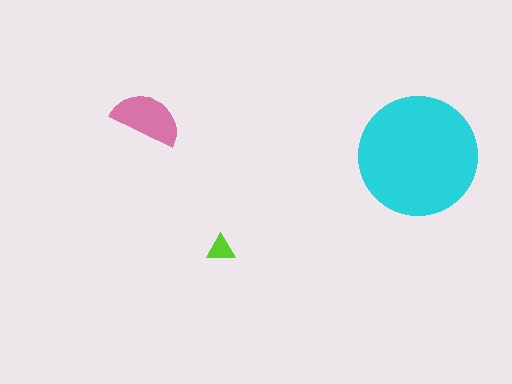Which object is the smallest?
The lime triangle.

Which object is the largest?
The cyan circle.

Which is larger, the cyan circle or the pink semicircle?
The cyan circle.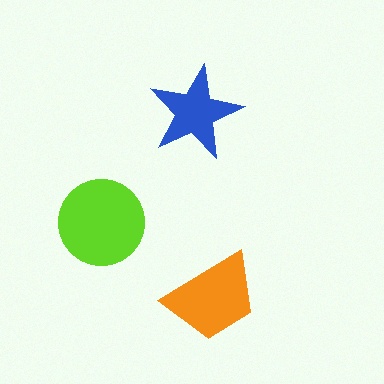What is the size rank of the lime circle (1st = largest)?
1st.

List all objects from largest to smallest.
The lime circle, the orange trapezoid, the blue star.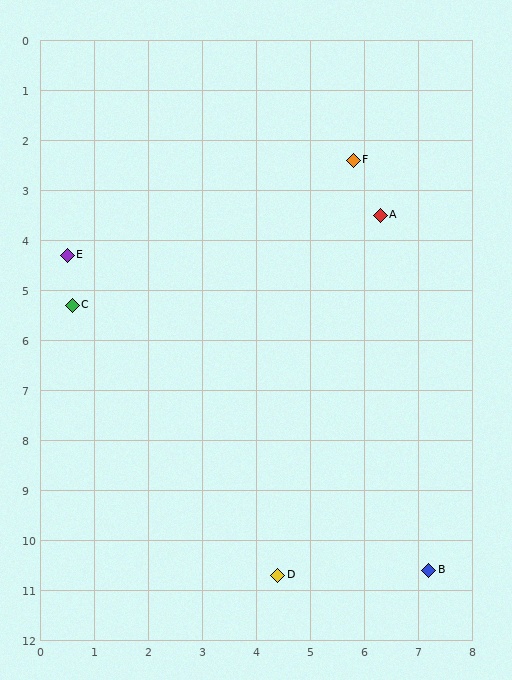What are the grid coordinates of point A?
Point A is at approximately (6.3, 3.5).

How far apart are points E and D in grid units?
Points E and D are about 7.5 grid units apart.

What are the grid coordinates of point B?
Point B is at approximately (7.2, 10.6).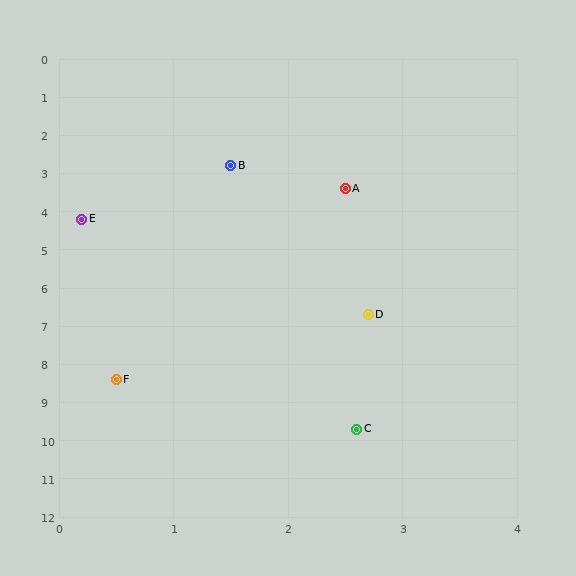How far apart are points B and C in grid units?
Points B and C are about 7.0 grid units apart.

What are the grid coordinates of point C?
Point C is at approximately (2.6, 9.7).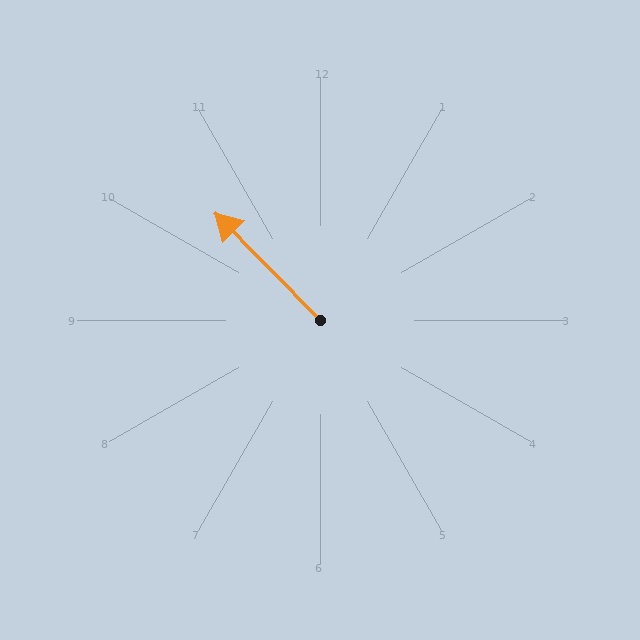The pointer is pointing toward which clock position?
Roughly 11 o'clock.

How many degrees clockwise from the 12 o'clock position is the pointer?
Approximately 316 degrees.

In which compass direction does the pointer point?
Northwest.